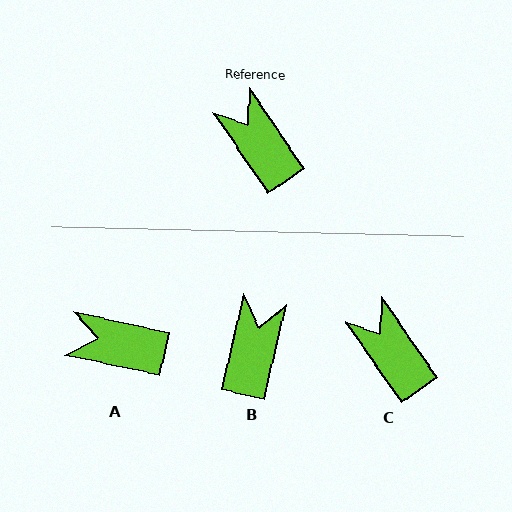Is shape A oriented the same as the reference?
No, it is off by about 44 degrees.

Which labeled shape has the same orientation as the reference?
C.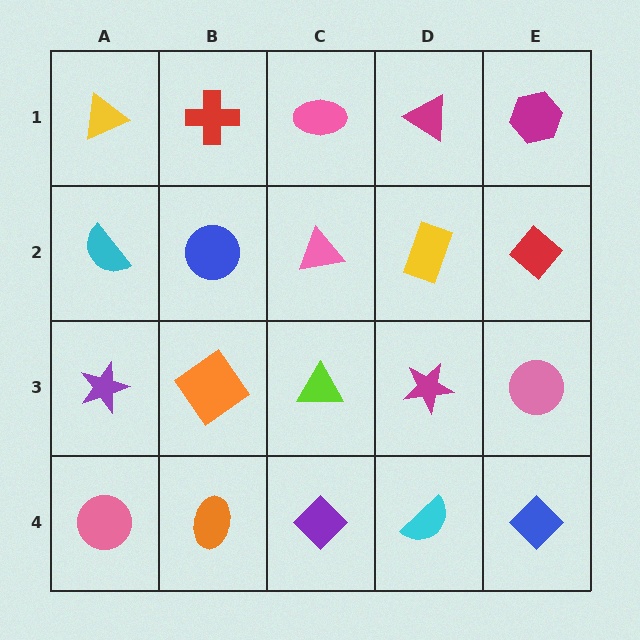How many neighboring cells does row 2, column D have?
4.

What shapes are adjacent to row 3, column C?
A pink triangle (row 2, column C), a purple diamond (row 4, column C), an orange diamond (row 3, column B), a magenta star (row 3, column D).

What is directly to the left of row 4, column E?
A cyan semicircle.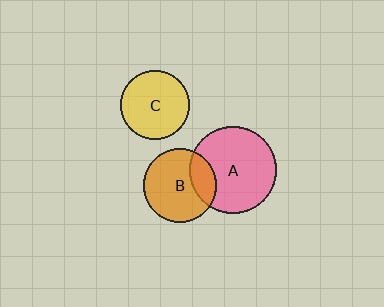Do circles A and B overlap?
Yes.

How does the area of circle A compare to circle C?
Approximately 1.6 times.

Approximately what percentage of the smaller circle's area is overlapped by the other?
Approximately 25%.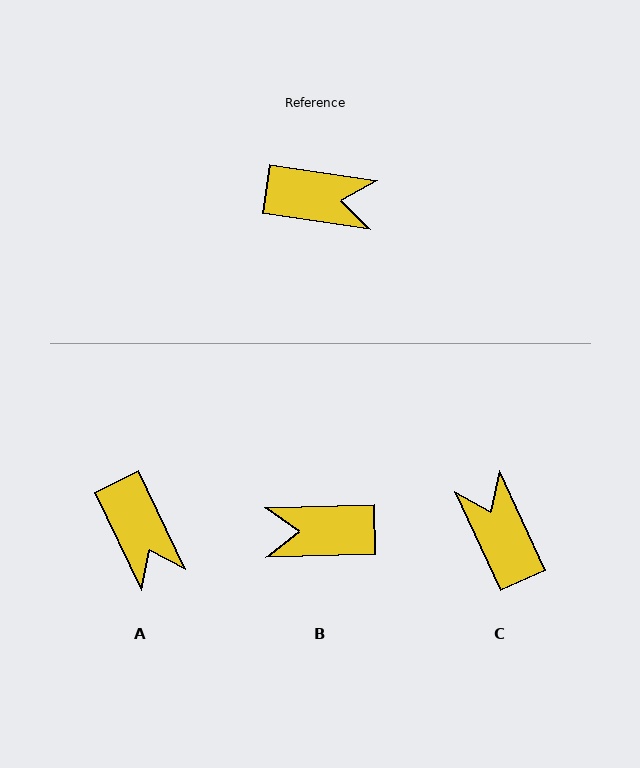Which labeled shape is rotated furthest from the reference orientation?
B, about 170 degrees away.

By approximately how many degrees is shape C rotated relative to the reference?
Approximately 123 degrees counter-clockwise.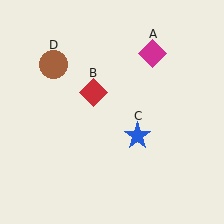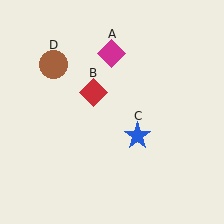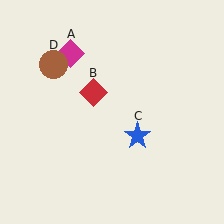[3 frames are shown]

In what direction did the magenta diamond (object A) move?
The magenta diamond (object A) moved left.